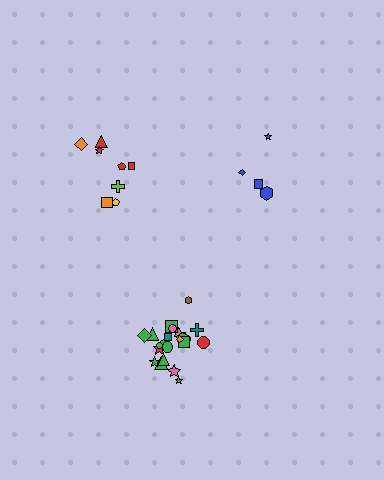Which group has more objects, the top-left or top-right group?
The top-left group.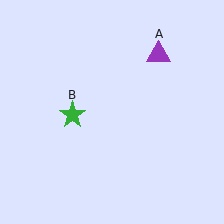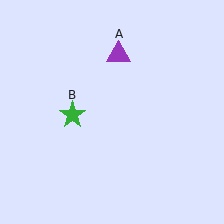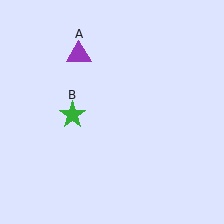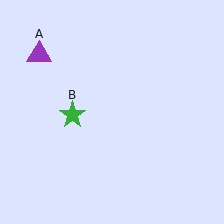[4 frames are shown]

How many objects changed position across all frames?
1 object changed position: purple triangle (object A).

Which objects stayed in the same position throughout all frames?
Green star (object B) remained stationary.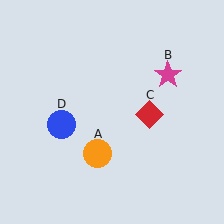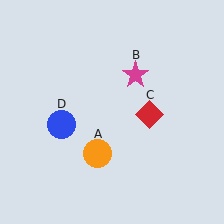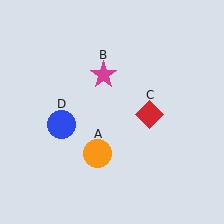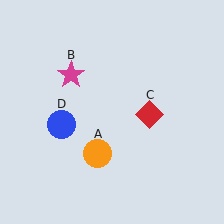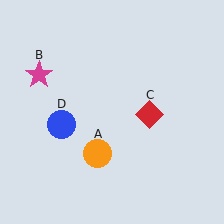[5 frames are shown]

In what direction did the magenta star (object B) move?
The magenta star (object B) moved left.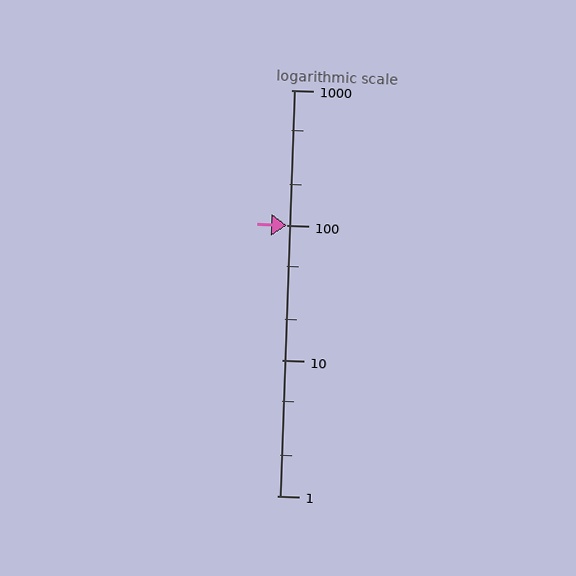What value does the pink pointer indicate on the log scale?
The pointer indicates approximately 100.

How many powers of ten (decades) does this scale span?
The scale spans 3 decades, from 1 to 1000.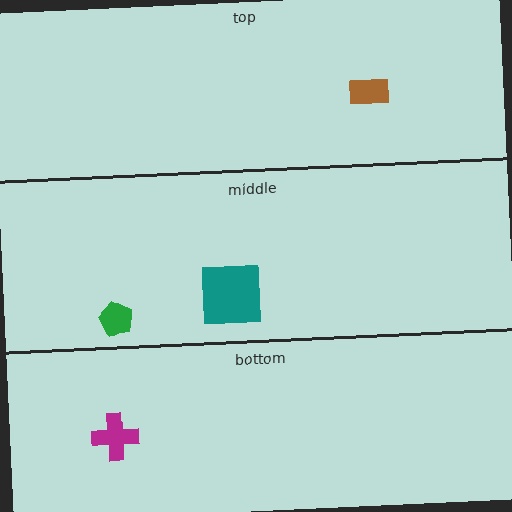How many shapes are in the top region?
1.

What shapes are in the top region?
The brown rectangle.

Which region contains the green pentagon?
The middle region.